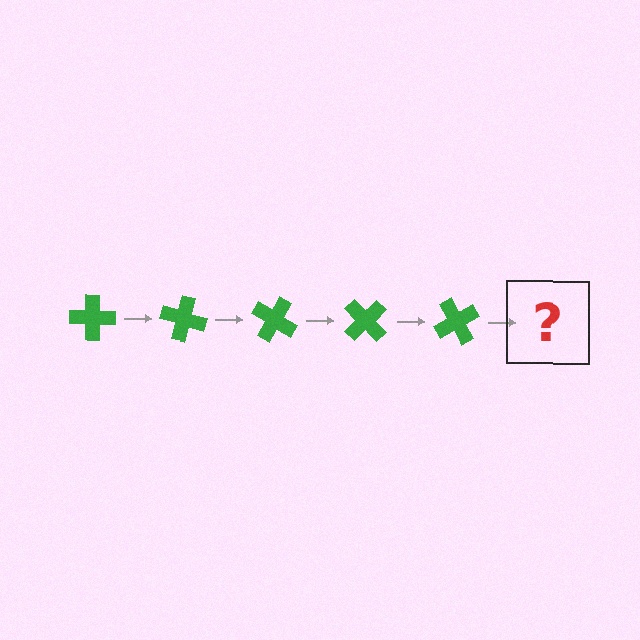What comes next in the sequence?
The next element should be a green cross rotated 75 degrees.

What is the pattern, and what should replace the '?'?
The pattern is that the cross rotates 15 degrees each step. The '?' should be a green cross rotated 75 degrees.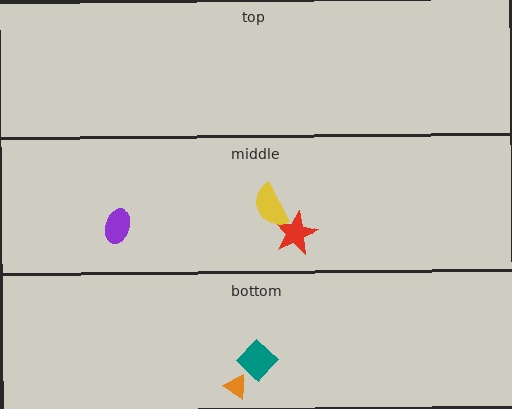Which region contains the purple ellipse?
The middle region.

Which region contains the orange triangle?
The bottom region.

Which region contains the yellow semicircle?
The middle region.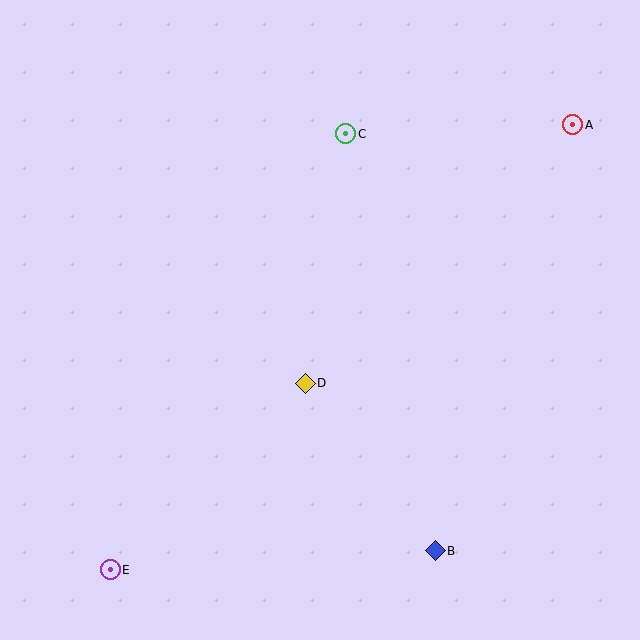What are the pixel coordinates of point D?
Point D is at (305, 383).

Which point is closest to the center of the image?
Point D at (305, 383) is closest to the center.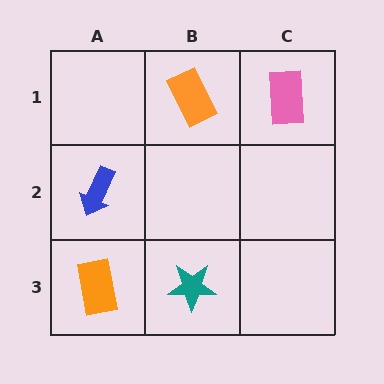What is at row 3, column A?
An orange rectangle.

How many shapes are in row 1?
2 shapes.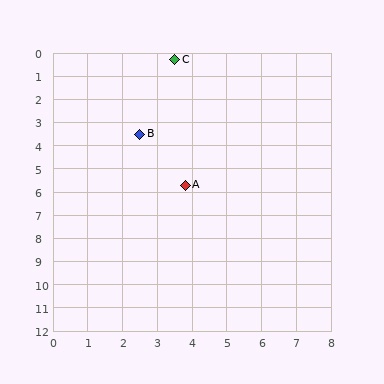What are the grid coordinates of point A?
Point A is at approximately (3.8, 5.7).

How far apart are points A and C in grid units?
Points A and C are about 5.4 grid units apart.